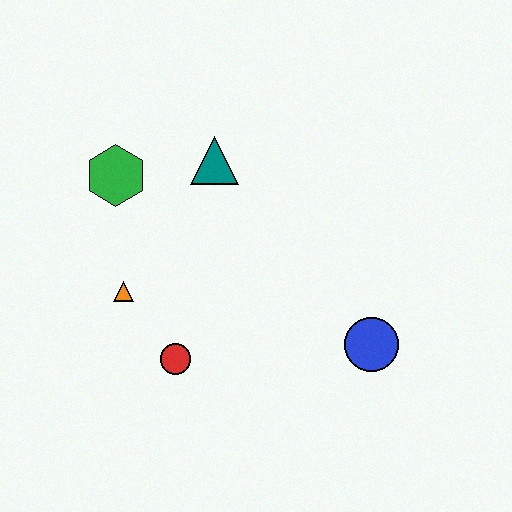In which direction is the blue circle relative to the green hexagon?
The blue circle is to the right of the green hexagon.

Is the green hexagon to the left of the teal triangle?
Yes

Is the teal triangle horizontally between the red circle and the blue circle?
Yes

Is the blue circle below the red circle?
No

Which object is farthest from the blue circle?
The green hexagon is farthest from the blue circle.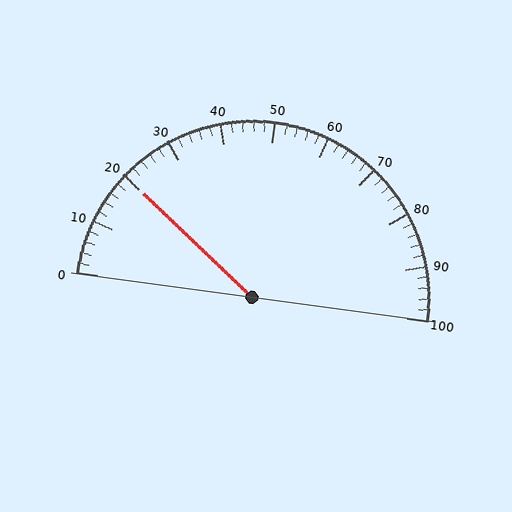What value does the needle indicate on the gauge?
The needle indicates approximately 20.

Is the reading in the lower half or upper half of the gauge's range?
The reading is in the lower half of the range (0 to 100).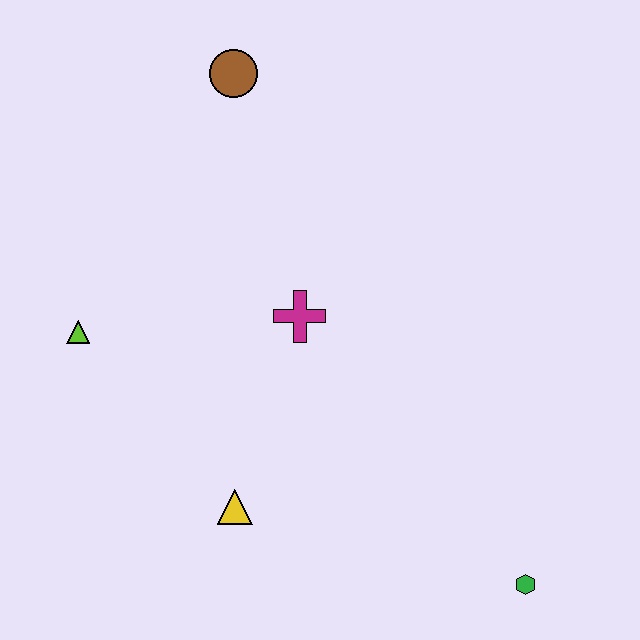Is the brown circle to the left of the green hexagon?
Yes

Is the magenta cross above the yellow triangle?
Yes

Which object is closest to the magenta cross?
The yellow triangle is closest to the magenta cross.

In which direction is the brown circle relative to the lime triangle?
The brown circle is above the lime triangle.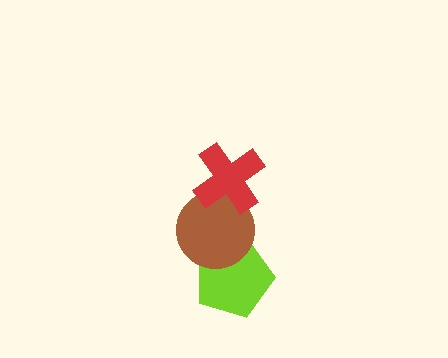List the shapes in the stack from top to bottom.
From top to bottom: the red cross, the brown circle, the lime pentagon.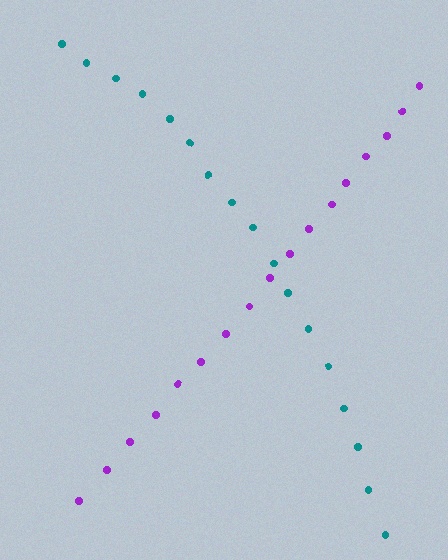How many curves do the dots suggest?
There are 2 distinct paths.